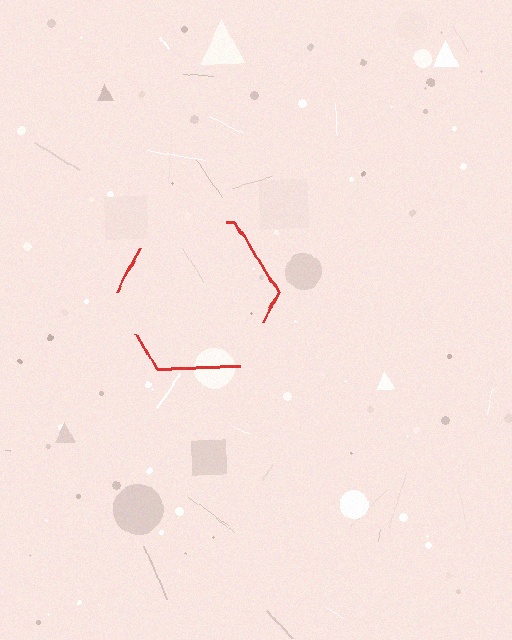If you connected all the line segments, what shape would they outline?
They would outline a hexagon.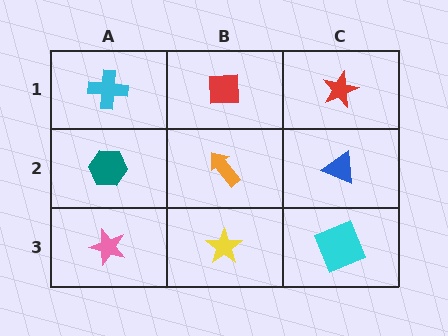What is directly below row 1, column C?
A blue triangle.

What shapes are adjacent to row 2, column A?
A cyan cross (row 1, column A), a pink star (row 3, column A), an orange arrow (row 2, column B).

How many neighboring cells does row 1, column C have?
2.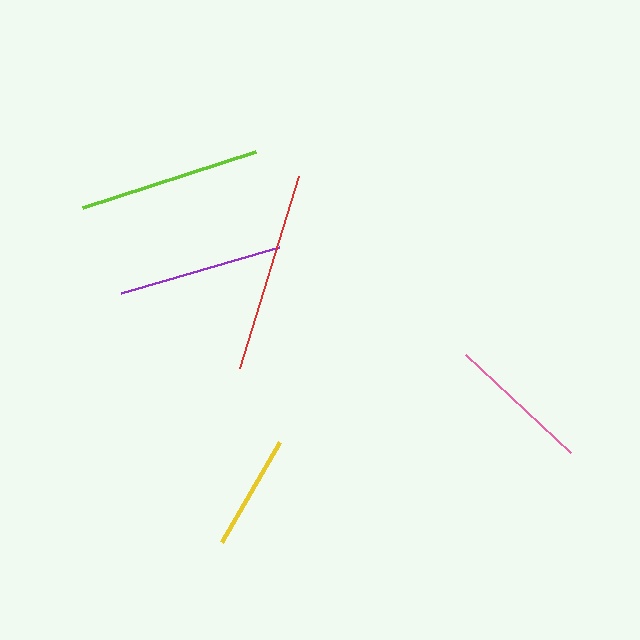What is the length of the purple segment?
The purple segment is approximately 164 pixels long.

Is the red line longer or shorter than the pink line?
The red line is longer than the pink line.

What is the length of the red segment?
The red segment is approximately 201 pixels long.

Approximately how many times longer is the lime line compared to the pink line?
The lime line is approximately 1.3 times the length of the pink line.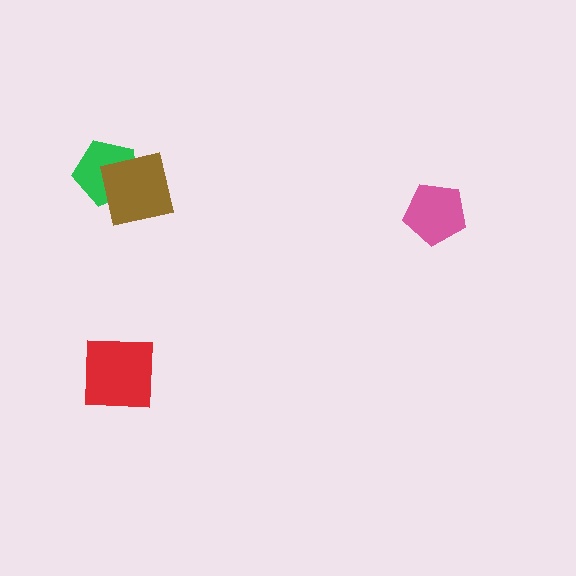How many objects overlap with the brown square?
1 object overlaps with the brown square.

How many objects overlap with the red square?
0 objects overlap with the red square.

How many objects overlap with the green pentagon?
1 object overlaps with the green pentagon.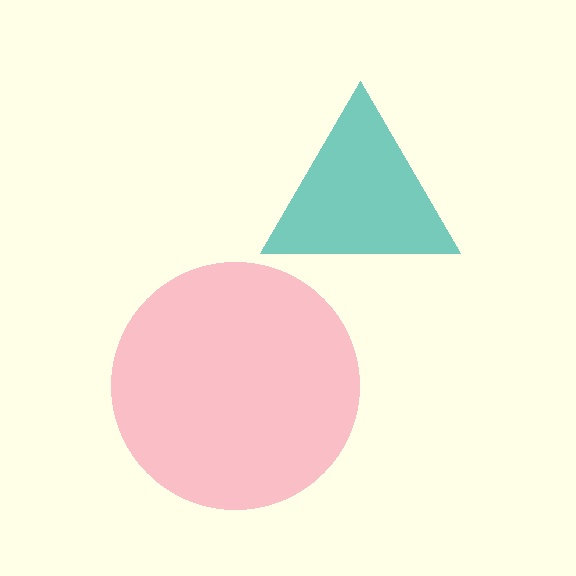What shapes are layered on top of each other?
The layered shapes are: a teal triangle, a pink circle.